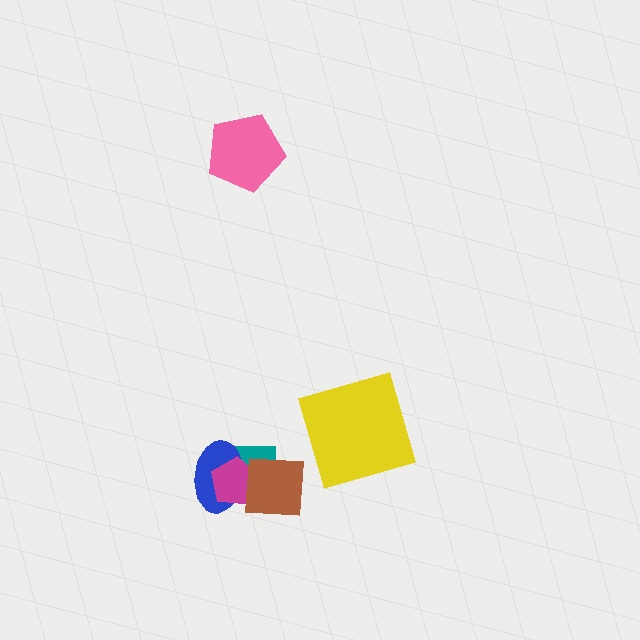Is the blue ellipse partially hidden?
Yes, it is partially covered by another shape.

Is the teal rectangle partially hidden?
Yes, it is partially covered by another shape.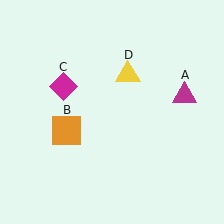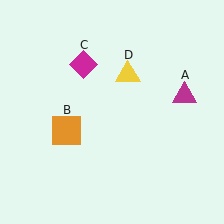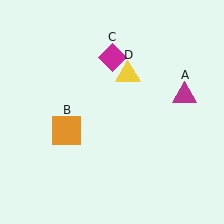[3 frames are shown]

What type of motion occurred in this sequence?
The magenta diamond (object C) rotated clockwise around the center of the scene.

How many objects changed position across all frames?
1 object changed position: magenta diamond (object C).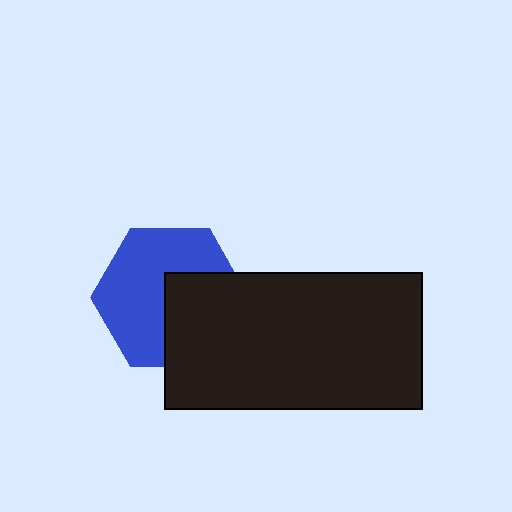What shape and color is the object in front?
The object in front is a black rectangle.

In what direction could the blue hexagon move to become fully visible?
The blue hexagon could move toward the upper-left. That would shift it out from behind the black rectangle entirely.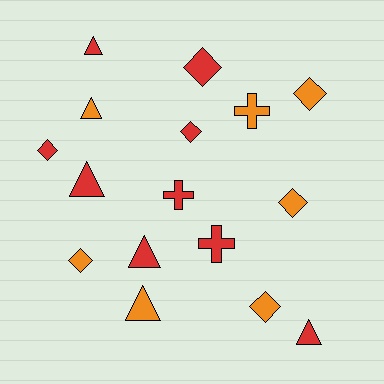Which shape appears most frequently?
Diamond, with 7 objects.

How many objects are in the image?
There are 16 objects.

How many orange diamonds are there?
There are 4 orange diamonds.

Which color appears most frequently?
Red, with 9 objects.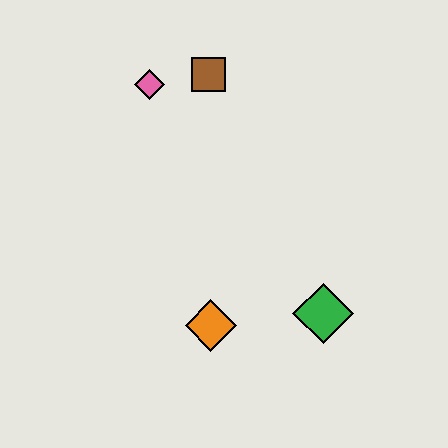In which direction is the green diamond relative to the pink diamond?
The green diamond is below the pink diamond.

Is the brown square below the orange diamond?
No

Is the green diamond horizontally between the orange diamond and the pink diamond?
No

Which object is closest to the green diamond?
The orange diamond is closest to the green diamond.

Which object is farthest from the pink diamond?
The green diamond is farthest from the pink diamond.